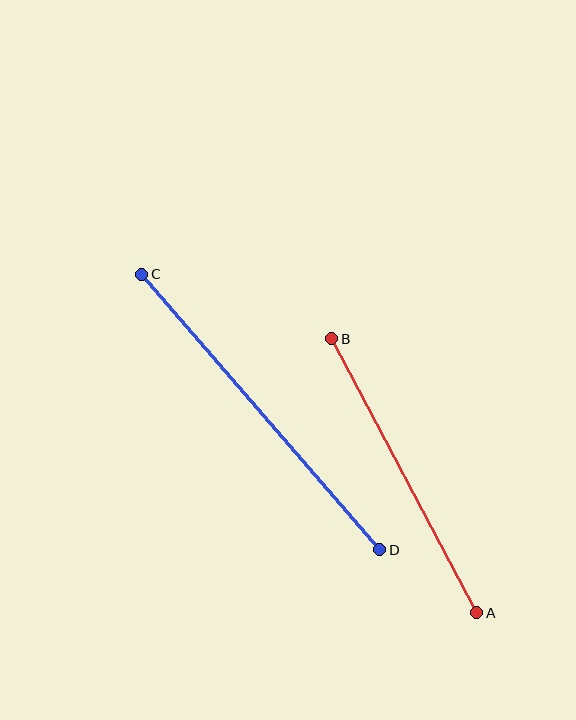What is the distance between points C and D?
The distance is approximately 364 pixels.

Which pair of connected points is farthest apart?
Points C and D are farthest apart.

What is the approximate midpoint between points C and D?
The midpoint is at approximately (261, 412) pixels.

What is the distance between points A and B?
The distance is approximately 310 pixels.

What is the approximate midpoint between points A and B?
The midpoint is at approximately (404, 476) pixels.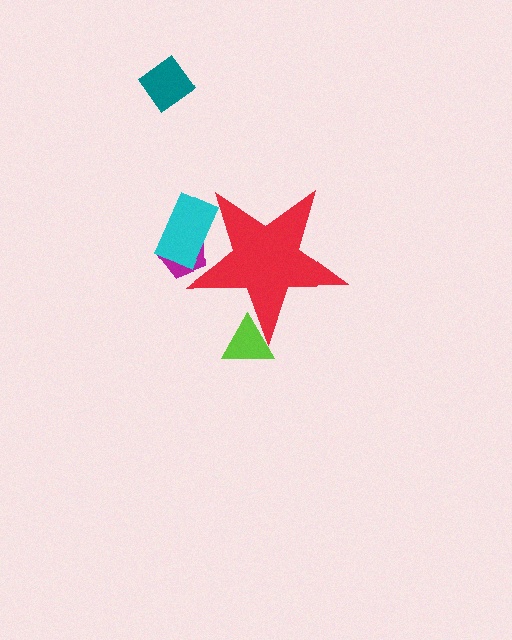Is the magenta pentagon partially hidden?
Yes, the magenta pentagon is partially hidden behind the red star.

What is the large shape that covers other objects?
A red star.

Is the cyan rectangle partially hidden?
Yes, the cyan rectangle is partially hidden behind the red star.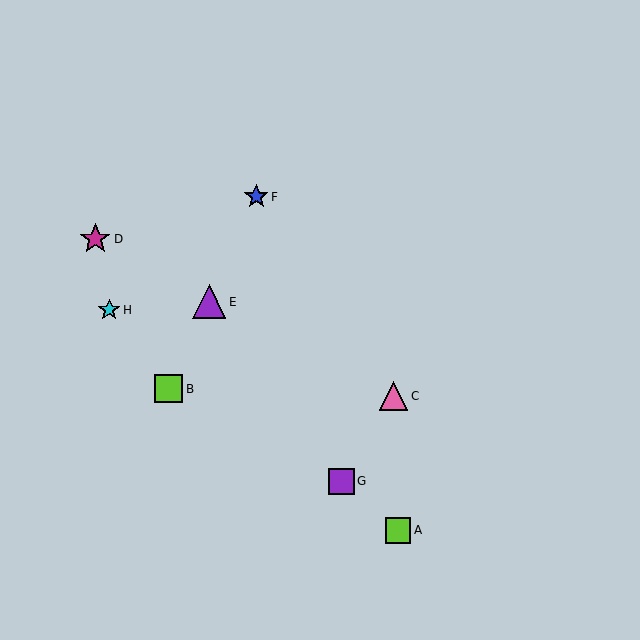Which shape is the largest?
The purple triangle (labeled E) is the largest.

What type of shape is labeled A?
Shape A is a lime square.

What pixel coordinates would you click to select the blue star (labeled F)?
Click at (256, 197) to select the blue star F.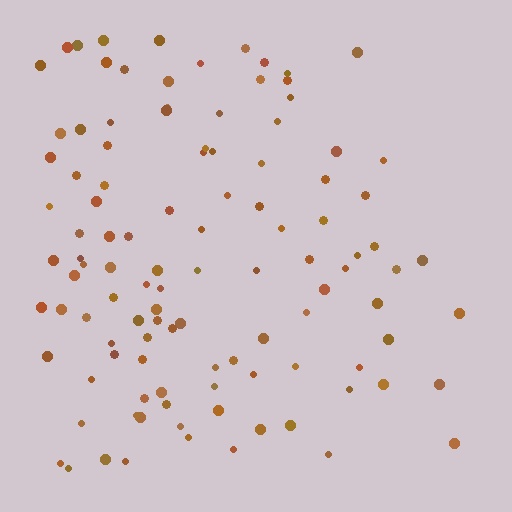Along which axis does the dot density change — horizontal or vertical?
Horizontal.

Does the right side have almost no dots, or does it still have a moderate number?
Still a moderate number, just noticeably fewer than the left.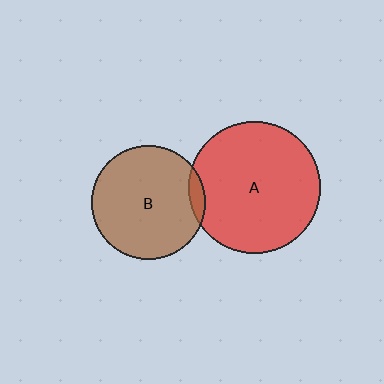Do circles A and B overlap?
Yes.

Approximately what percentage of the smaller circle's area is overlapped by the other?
Approximately 5%.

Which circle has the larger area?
Circle A (red).